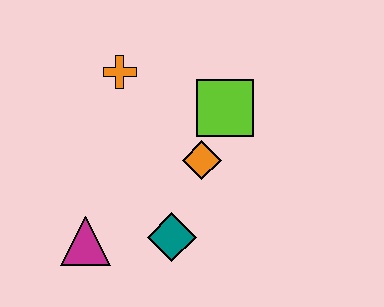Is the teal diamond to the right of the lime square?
No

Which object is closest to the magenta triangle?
The teal diamond is closest to the magenta triangle.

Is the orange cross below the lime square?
No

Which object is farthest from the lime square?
The magenta triangle is farthest from the lime square.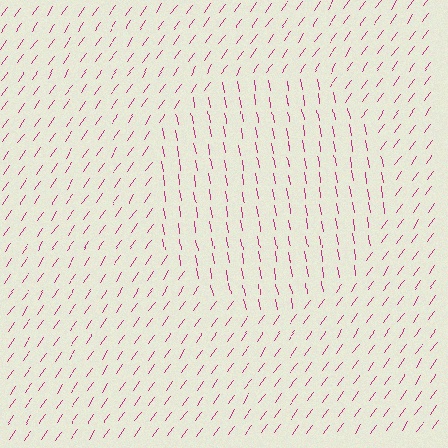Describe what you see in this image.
The image is filled with small magenta line segments. A circle region in the image has lines oriented differently from the surrounding lines, creating a visible texture boundary.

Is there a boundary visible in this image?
Yes, there is a texture boundary formed by a change in line orientation.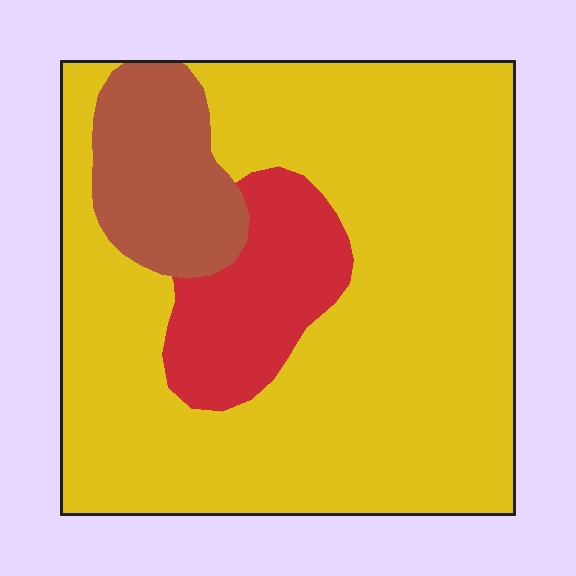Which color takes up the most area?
Yellow, at roughly 75%.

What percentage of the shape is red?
Red takes up about one eighth (1/8) of the shape.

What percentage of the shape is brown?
Brown takes up about one eighth (1/8) of the shape.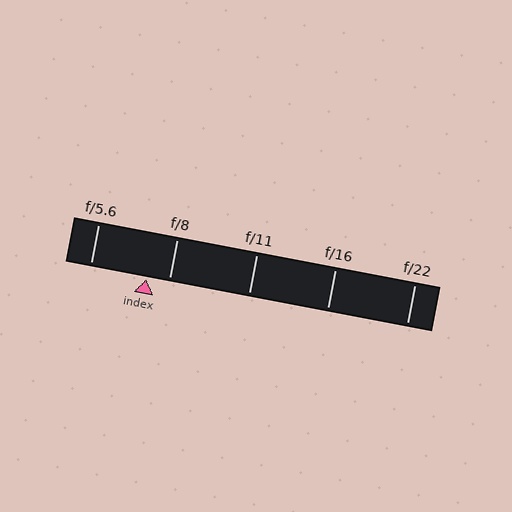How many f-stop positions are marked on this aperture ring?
There are 5 f-stop positions marked.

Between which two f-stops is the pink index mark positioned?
The index mark is between f/5.6 and f/8.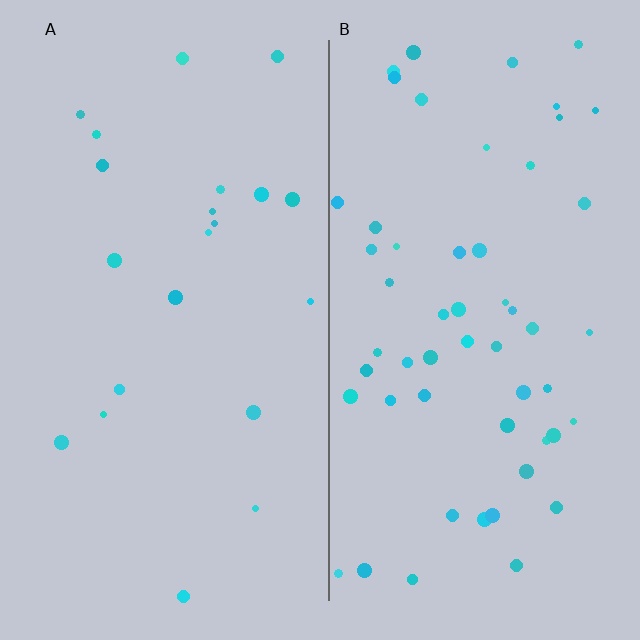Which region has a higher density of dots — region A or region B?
B (the right).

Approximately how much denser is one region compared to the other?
Approximately 2.6× — region B over region A.